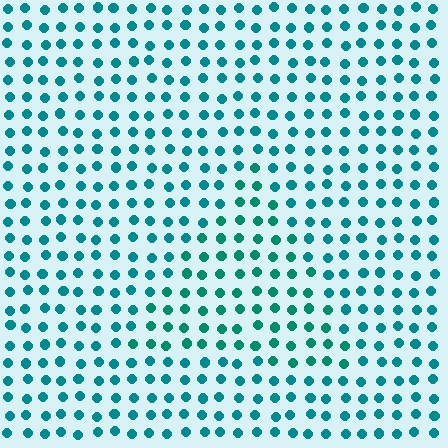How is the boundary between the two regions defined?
The boundary is defined purely by a slight shift in hue (about 17 degrees). Spacing, size, and orientation are identical on both sides.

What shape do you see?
I see a triangle.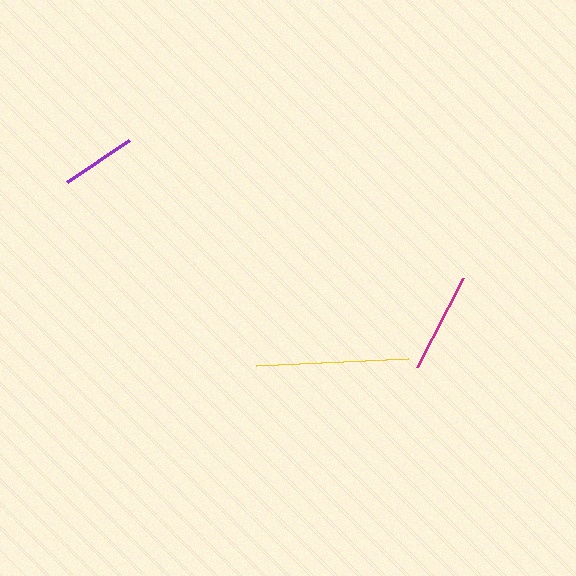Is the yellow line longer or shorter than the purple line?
The yellow line is longer than the purple line.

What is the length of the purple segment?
The purple segment is approximately 76 pixels long.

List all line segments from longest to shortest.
From longest to shortest: yellow, magenta, purple.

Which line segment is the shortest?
The purple line is the shortest at approximately 76 pixels.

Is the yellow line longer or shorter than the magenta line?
The yellow line is longer than the magenta line.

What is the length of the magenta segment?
The magenta segment is approximately 100 pixels long.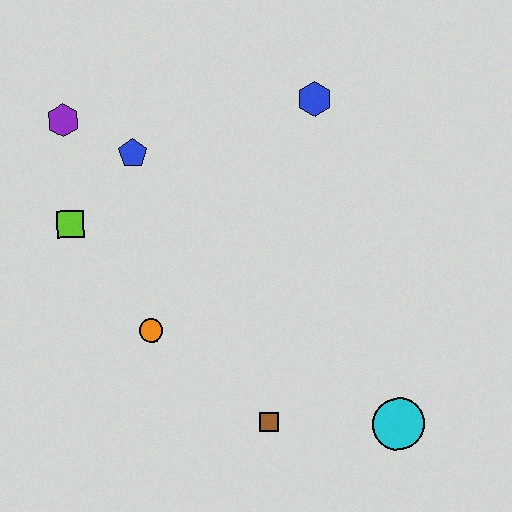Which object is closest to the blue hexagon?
The blue pentagon is closest to the blue hexagon.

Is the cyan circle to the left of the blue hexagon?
No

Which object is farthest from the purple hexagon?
The cyan circle is farthest from the purple hexagon.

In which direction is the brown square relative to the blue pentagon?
The brown square is below the blue pentagon.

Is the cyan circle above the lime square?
No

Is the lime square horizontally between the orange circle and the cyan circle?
No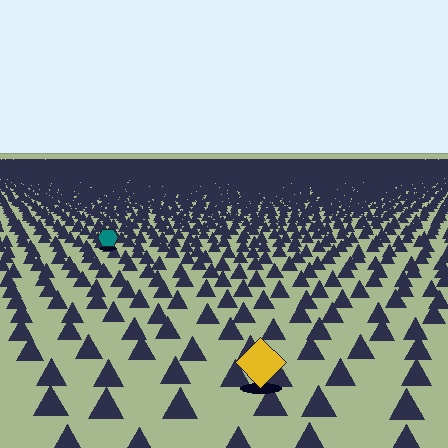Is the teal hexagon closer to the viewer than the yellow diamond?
No. The yellow diamond is closer — you can tell from the texture gradient: the ground texture is coarser near it.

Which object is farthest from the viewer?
The teal hexagon is farthest from the viewer. It appears smaller and the ground texture around it is denser.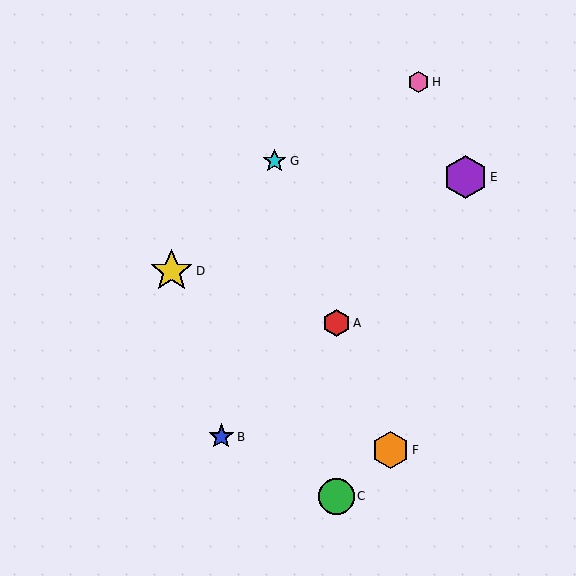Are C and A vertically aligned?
Yes, both are at x≈336.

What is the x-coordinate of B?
Object B is at x≈221.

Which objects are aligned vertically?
Objects A, C are aligned vertically.